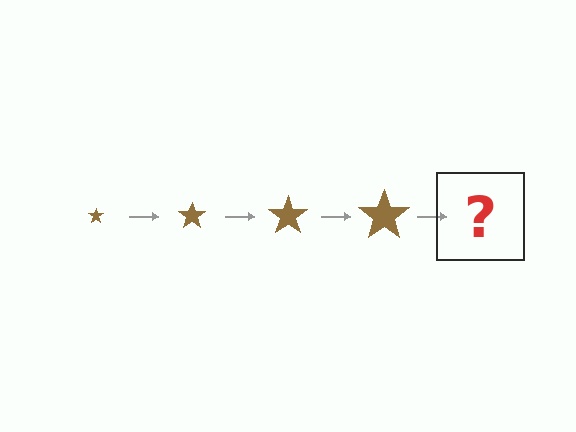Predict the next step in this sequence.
The next step is a brown star, larger than the previous one.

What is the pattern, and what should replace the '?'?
The pattern is that the star gets progressively larger each step. The '?' should be a brown star, larger than the previous one.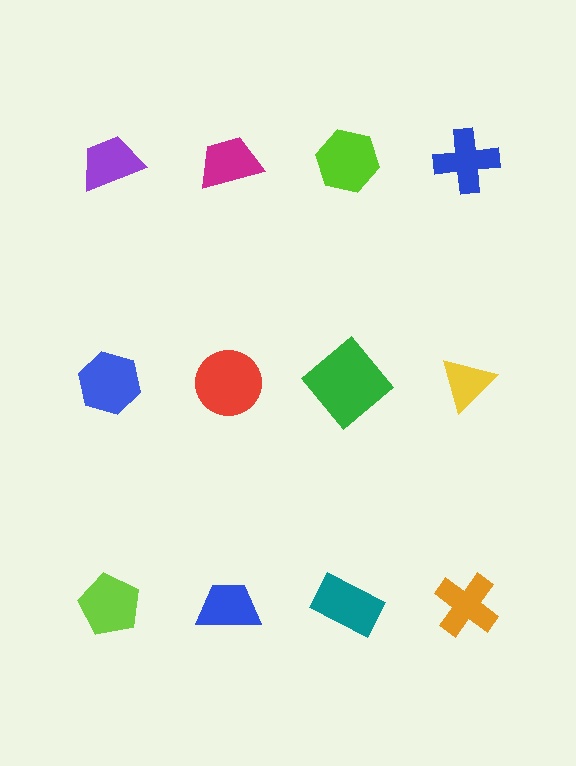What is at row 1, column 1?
A purple trapezoid.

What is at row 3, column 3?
A teal rectangle.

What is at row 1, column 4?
A blue cross.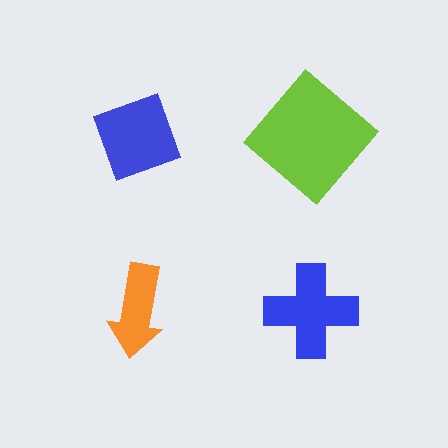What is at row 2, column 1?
An orange arrow.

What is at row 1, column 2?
A lime diamond.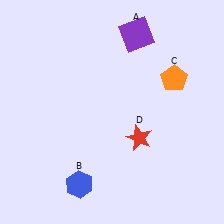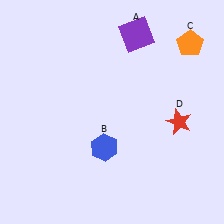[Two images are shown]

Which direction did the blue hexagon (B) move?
The blue hexagon (B) moved up.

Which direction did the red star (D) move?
The red star (D) moved right.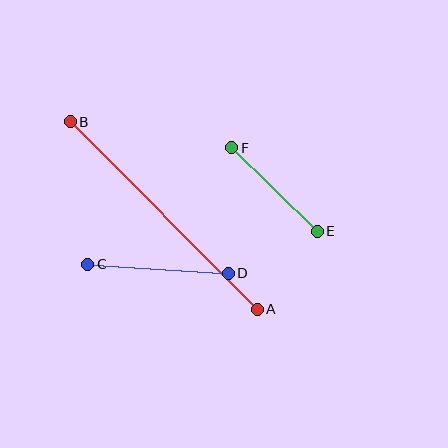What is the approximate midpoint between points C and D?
The midpoint is at approximately (158, 269) pixels.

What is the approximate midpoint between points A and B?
The midpoint is at approximately (164, 216) pixels.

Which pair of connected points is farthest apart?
Points A and B are farthest apart.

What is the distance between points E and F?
The distance is approximately 119 pixels.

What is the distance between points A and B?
The distance is approximately 265 pixels.